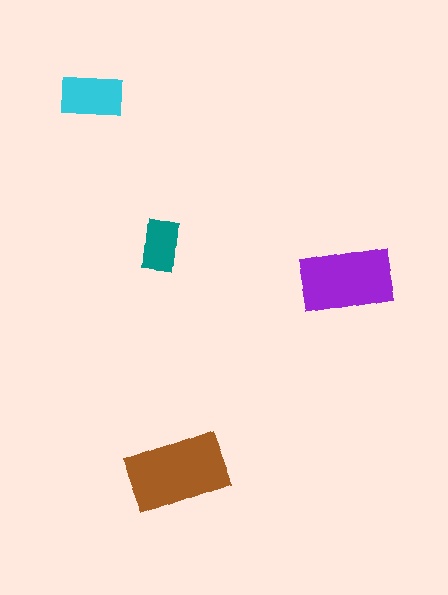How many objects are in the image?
There are 4 objects in the image.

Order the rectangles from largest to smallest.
the brown one, the purple one, the cyan one, the teal one.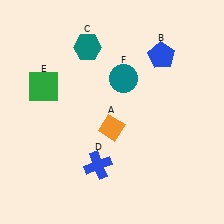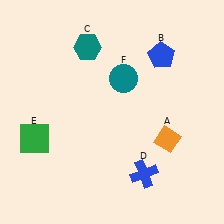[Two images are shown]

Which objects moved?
The objects that moved are: the orange diamond (A), the blue cross (D), the green square (E).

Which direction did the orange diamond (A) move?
The orange diamond (A) moved right.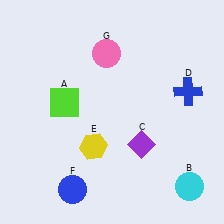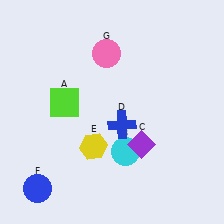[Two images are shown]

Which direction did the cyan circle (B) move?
The cyan circle (B) moved left.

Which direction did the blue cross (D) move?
The blue cross (D) moved left.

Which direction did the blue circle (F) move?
The blue circle (F) moved left.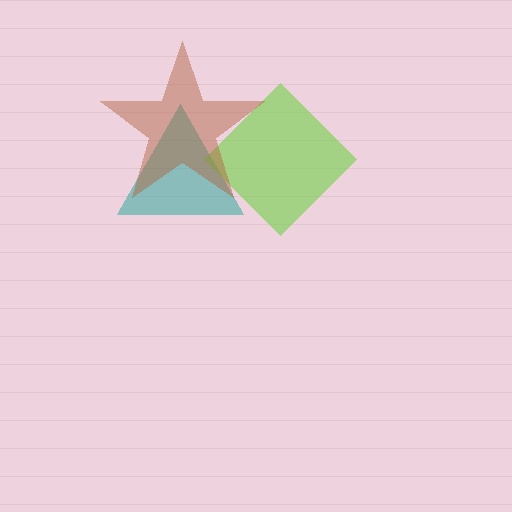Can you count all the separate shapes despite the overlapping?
Yes, there are 3 separate shapes.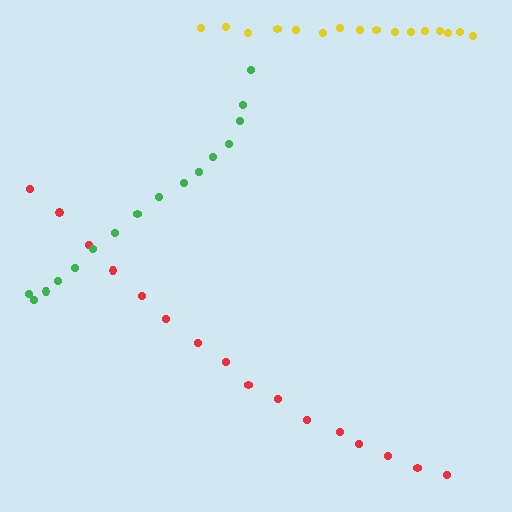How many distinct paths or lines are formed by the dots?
There are 3 distinct paths.